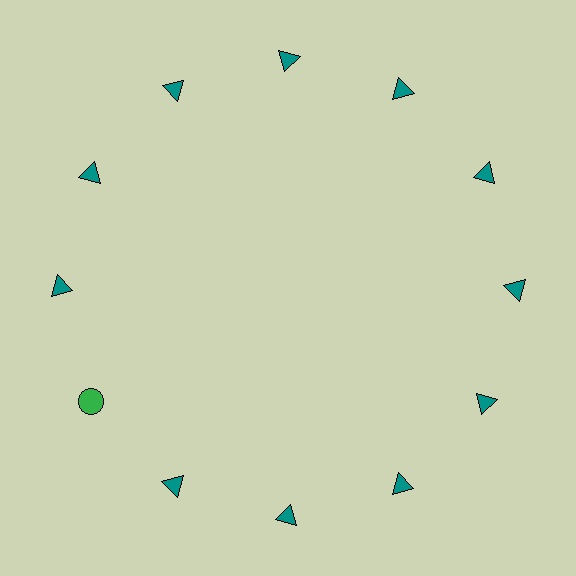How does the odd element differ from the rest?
It differs in both color (green instead of teal) and shape (circle instead of triangle).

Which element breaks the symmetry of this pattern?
The green circle at roughly the 8 o'clock position breaks the symmetry. All other shapes are teal triangles.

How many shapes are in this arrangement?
There are 12 shapes arranged in a ring pattern.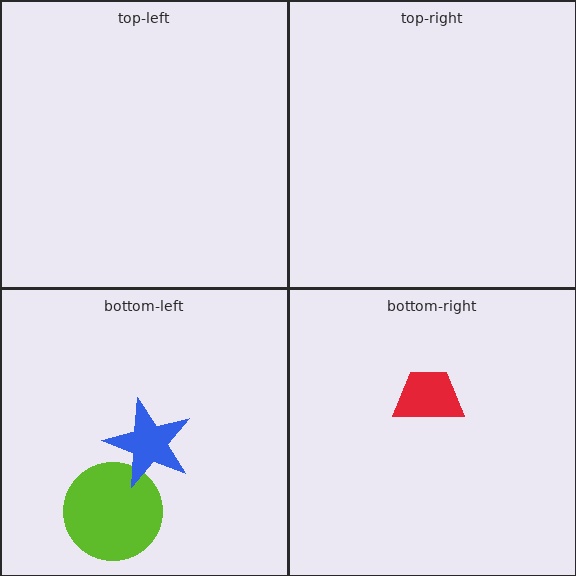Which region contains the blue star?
The bottom-left region.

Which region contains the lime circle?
The bottom-left region.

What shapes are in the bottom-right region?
The red trapezoid.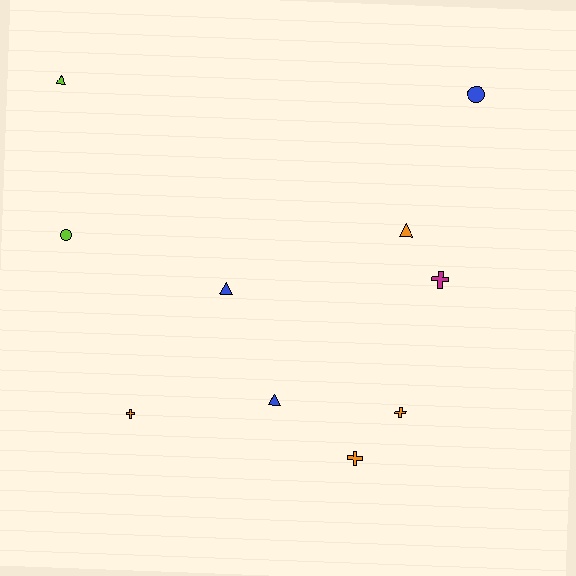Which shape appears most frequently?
Triangle, with 4 objects.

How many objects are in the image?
There are 10 objects.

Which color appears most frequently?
Orange, with 4 objects.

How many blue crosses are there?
There are no blue crosses.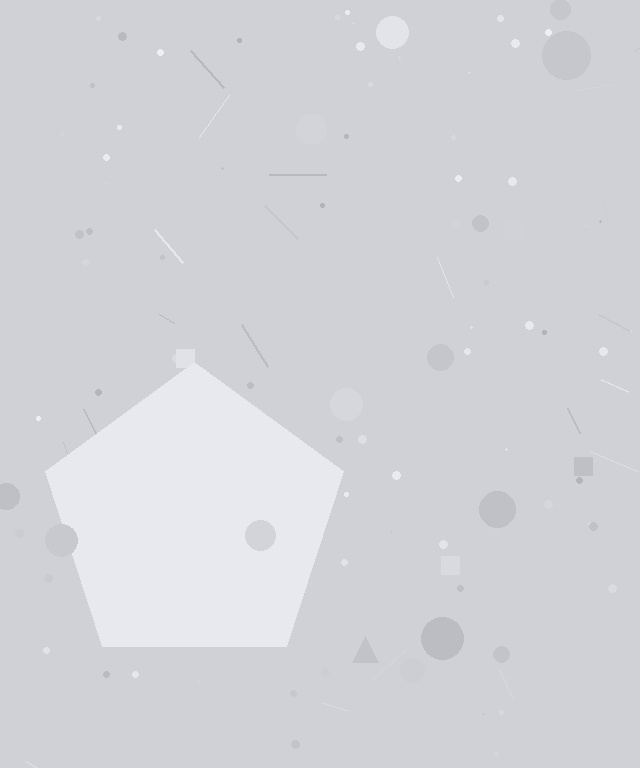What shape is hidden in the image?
A pentagon is hidden in the image.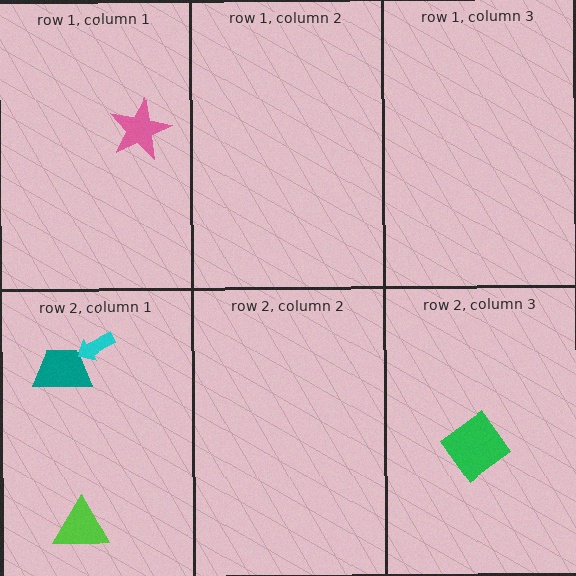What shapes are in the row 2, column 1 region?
The teal trapezoid, the cyan arrow, the lime triangle.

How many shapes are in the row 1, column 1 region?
1.